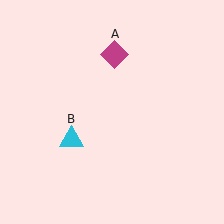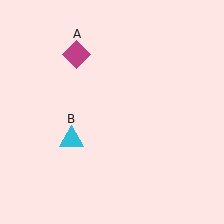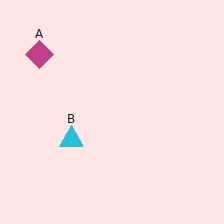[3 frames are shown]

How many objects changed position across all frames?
1 object changed position: magenta diamond (object A).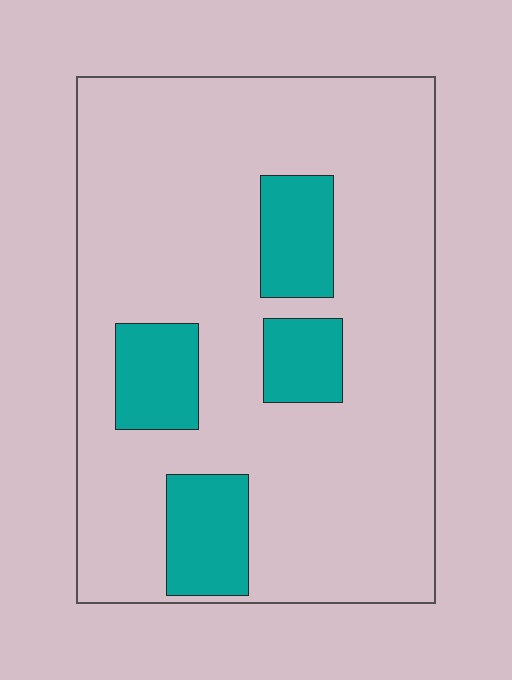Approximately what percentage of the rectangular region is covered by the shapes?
Approximately 20%.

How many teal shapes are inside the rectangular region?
4.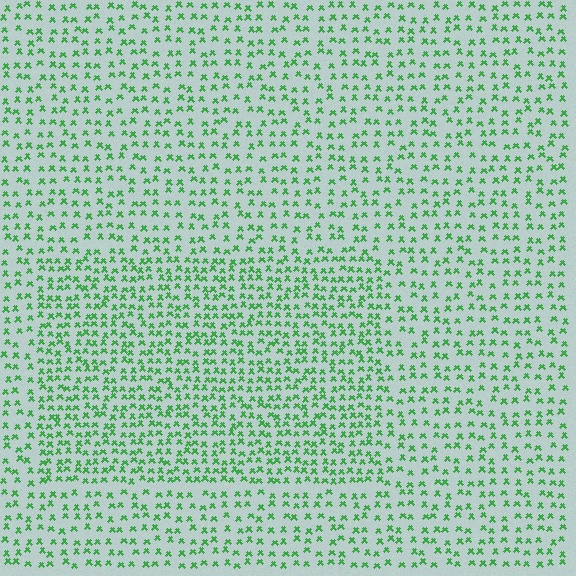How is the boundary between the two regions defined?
The boundary is defined by a change in element density (approximately 1.6x ratio). All elements are the same color, size, and shape.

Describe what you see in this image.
The image contains small green elements arranged at two different densities. A rectangle-shaped region is visible where the elements are more densely packed than the surrounding area.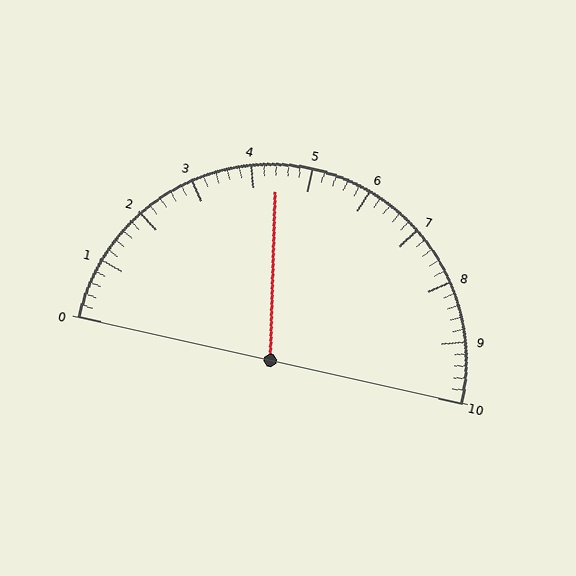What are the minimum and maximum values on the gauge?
The gauge ranges from 0 to 10.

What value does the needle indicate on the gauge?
The needle indicates approximately 4.4.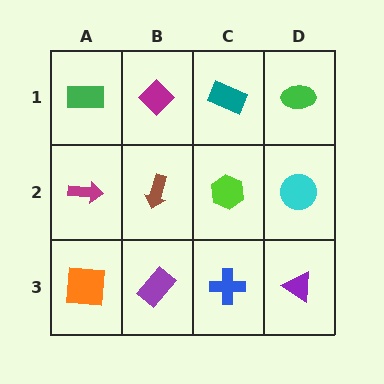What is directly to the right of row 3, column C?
A purple triangle.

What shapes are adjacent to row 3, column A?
A magenta arrow (row 2, column A), a purple rectangle (row 3, column B).